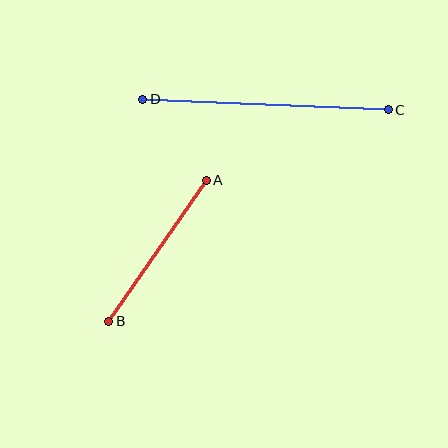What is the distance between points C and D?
The distance is approximately 246 pixels.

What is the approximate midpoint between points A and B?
The midpoint is at approximately (158, 251) pixels.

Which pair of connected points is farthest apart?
Points C and D are farthest apart.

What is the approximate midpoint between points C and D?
The midpoint is at approximately (265, 105) pixels.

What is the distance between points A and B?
The distance is approximately 171 pixels.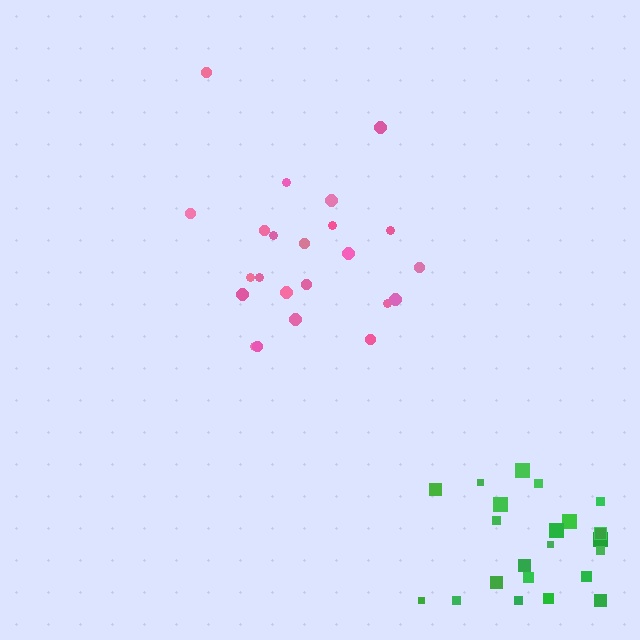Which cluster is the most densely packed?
Green.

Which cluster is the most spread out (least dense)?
Pink.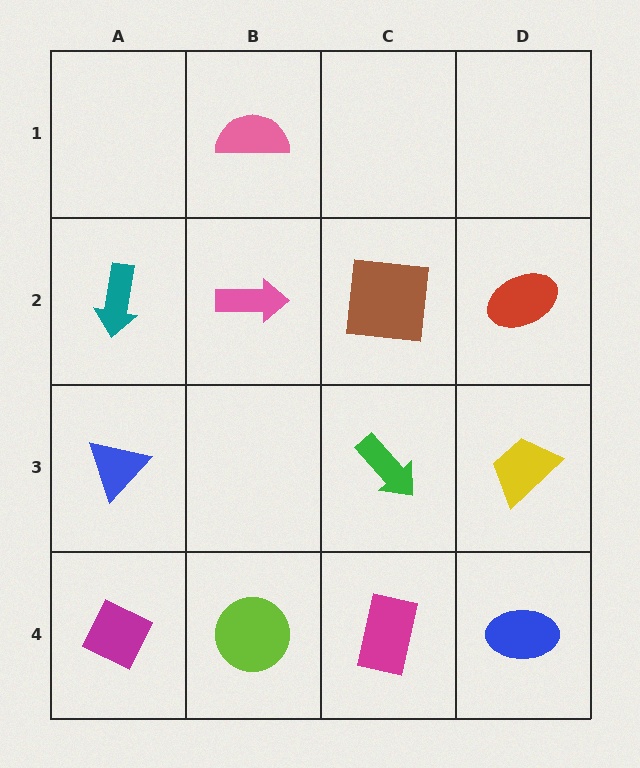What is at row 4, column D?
A blue ellipse.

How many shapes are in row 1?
1 shape.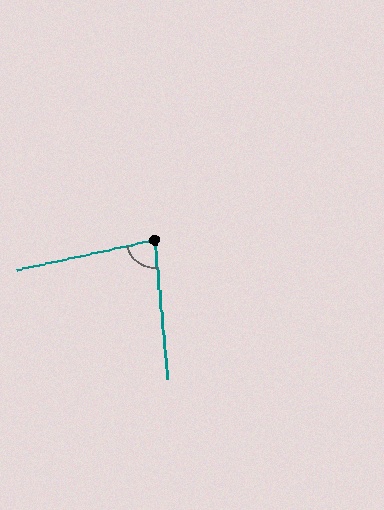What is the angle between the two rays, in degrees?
Approximately 83 degrees.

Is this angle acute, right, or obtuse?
It is acute.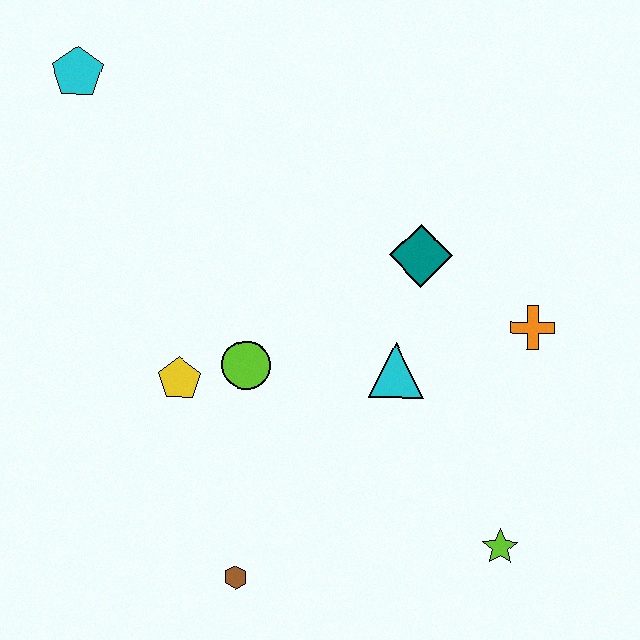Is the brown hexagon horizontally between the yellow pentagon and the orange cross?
Yes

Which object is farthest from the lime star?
The cyan pentagon is farthest from the lime star.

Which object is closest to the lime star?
The cyan triangle is closest to the lime star.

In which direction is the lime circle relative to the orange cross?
The lime circle is to the left of the orange cross.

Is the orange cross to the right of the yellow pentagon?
Yes